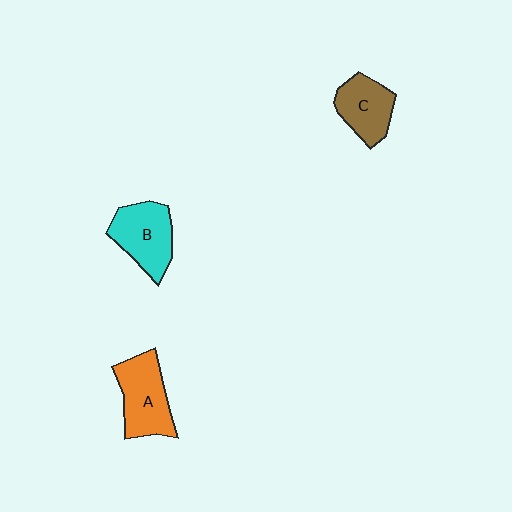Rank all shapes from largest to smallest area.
From largest to smallest: A (orange), B (cyan), C (brown).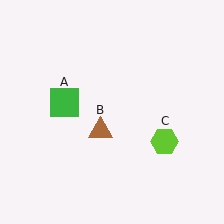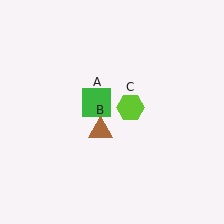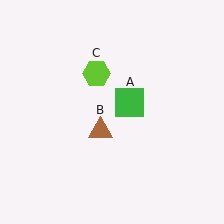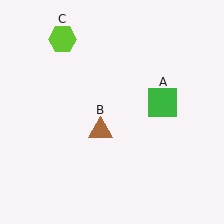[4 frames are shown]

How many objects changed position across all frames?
2 objects changed position: green square (object A), lime hexagon (object C).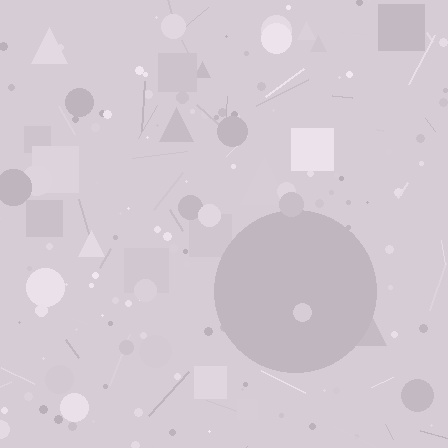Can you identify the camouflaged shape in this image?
The camouflaged shape is a circle.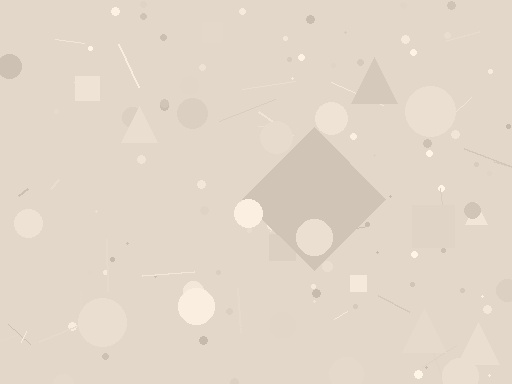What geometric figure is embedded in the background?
A diamond is embedded in the background.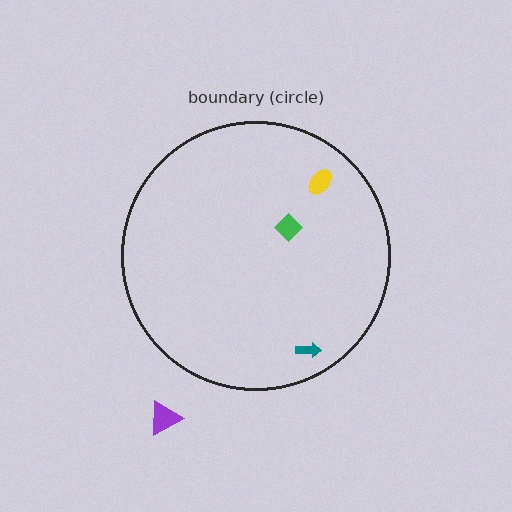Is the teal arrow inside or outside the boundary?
Inside.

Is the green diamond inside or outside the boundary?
Inside.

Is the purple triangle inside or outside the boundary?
Outside.